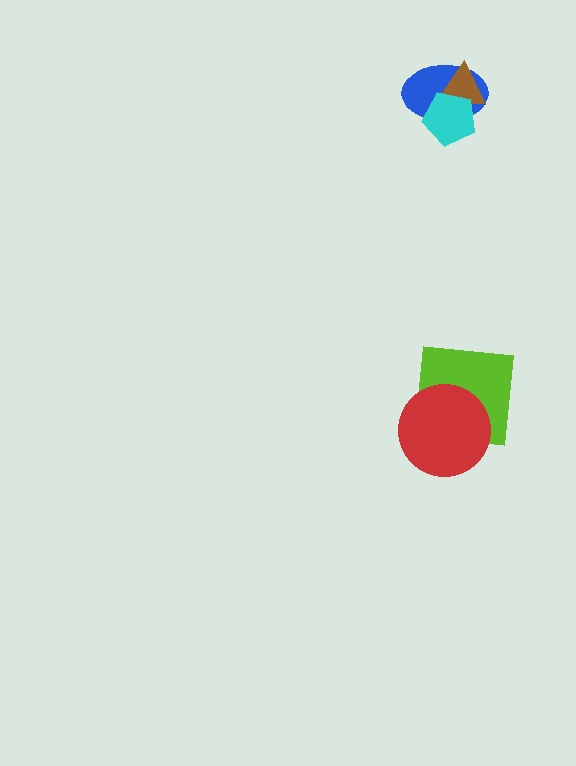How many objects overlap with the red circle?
1 object overlaps with the red circle.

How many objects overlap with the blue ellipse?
2 objects overlap with the blue ellipse.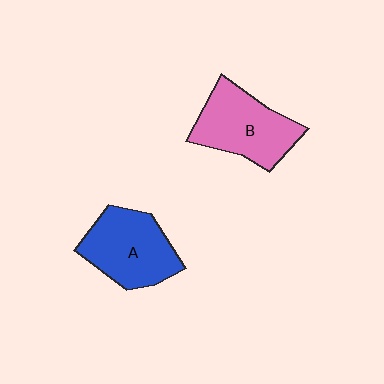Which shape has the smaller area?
Shape A (blue).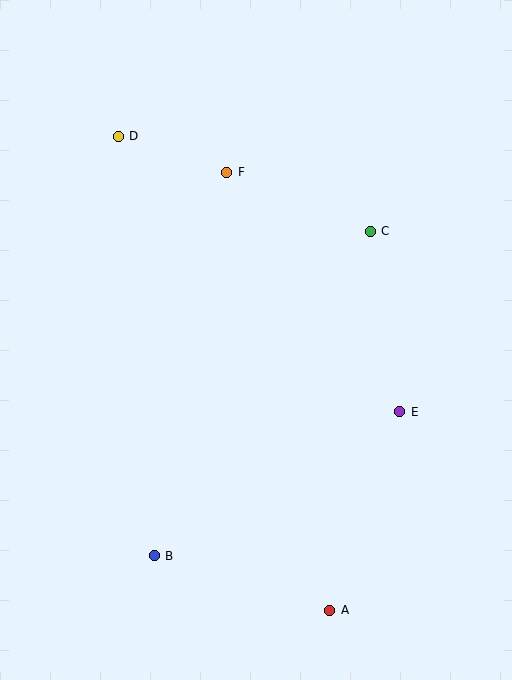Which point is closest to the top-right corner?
Point C is closest to the top-right corner.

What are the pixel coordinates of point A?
Point A is at (330, 610).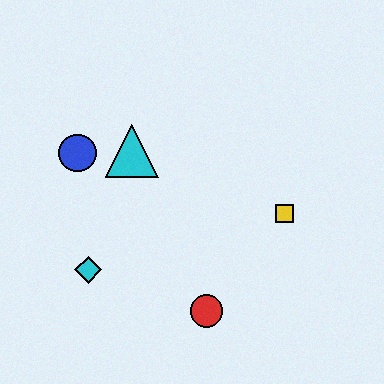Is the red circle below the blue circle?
Yes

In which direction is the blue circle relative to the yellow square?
The blue circle is to the left of the yellow square.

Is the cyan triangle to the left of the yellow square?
Yes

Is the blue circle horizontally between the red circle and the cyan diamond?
No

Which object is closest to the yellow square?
The red circle is closest to the yellow square.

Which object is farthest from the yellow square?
The blue circle is farthest from the yellow square.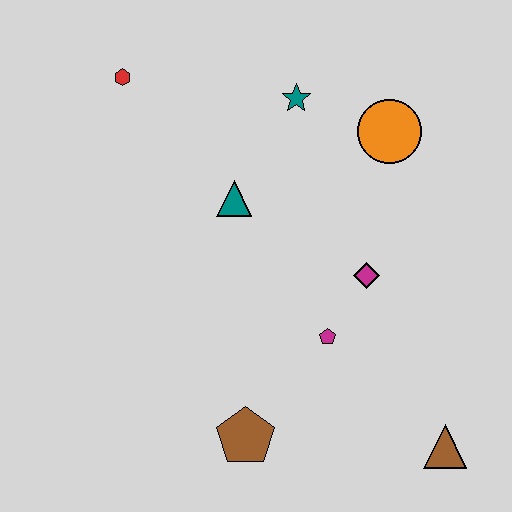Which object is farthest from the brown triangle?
The red hexagon is farthest from the brown triangle.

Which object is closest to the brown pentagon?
The magenta pentagon is closest to the brown pentagon.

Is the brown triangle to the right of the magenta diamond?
Yes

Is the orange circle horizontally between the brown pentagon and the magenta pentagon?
No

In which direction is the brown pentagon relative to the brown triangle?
The brown pentagon is to the left of the brown triangle.